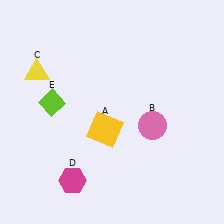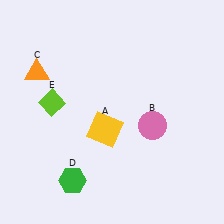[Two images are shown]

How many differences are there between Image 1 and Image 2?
There are 2 differences between the two images.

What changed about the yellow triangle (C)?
In Image 1, C is yellow. In Image 2, it changed to orange.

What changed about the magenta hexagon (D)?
In Image 1, D is magenta. In Image 2, it changed to green.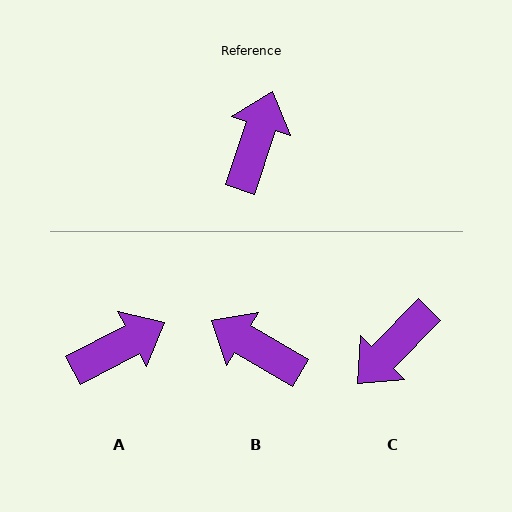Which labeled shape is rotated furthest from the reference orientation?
C, about 154 degrees away.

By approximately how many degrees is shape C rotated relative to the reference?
Approximately 154 degrees counter-clockwise.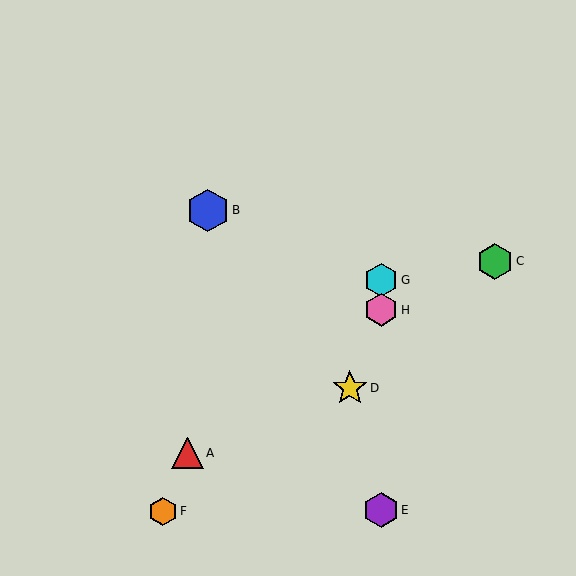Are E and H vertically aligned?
Yes, both are at x≈381.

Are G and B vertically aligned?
No, G is at x≈381 and B is at x≈208.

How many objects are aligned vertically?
3 objects (E, G, H) are aligned vertically.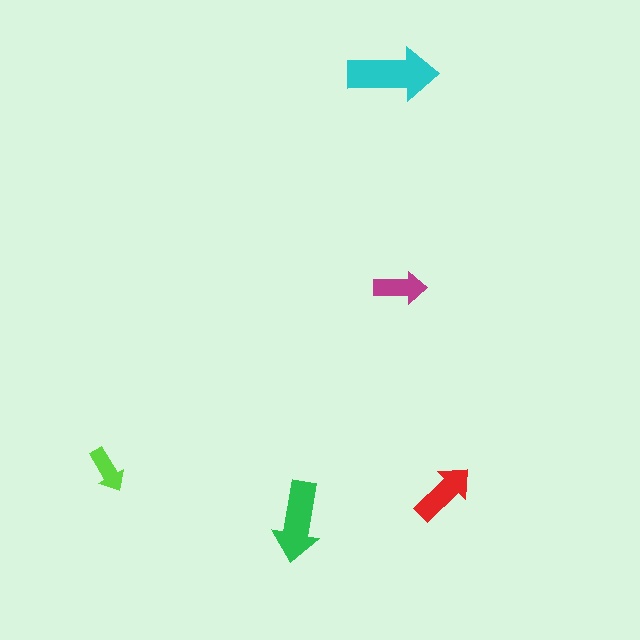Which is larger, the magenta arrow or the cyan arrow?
The cyan one.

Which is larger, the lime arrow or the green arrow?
The green one.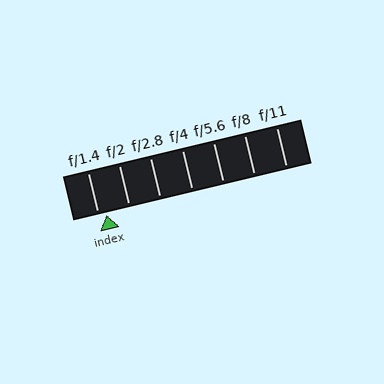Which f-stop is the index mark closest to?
The index mark is closest to f/1.4.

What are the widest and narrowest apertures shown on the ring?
The widest aperture shown is f/1.4 and the narrowest is f/11.